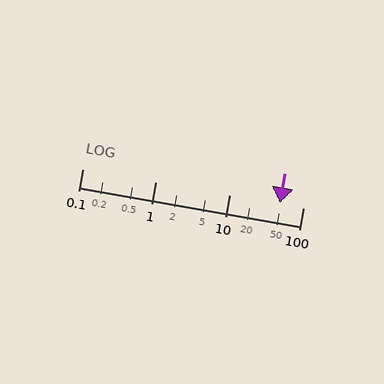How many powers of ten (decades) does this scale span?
The scale spans 3 decades, from 0.1 to 100.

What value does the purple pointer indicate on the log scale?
The pointer indicates approximately 49.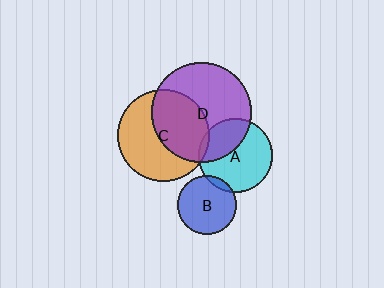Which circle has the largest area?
Circle D (purple).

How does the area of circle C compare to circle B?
Approximately 2.4 times.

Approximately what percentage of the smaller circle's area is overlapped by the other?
Approximately 5%.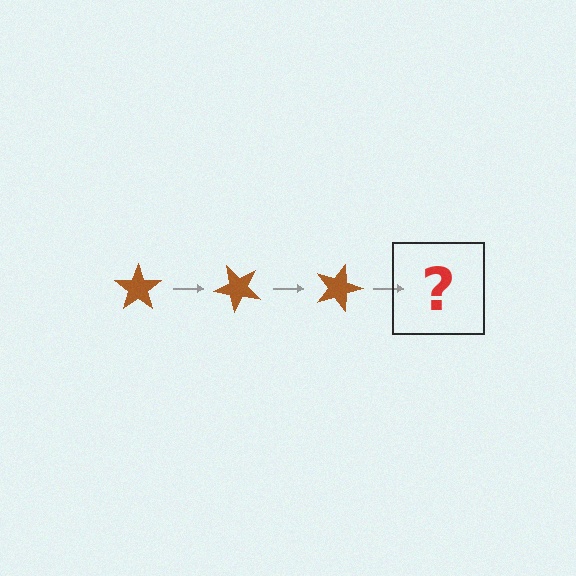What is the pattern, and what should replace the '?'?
The pattern is that the star rotates 45 degrees each step. The '?' should be a brown star rotated 135 degrees.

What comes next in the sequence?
The next element should be a brown star rotated 135 degrees.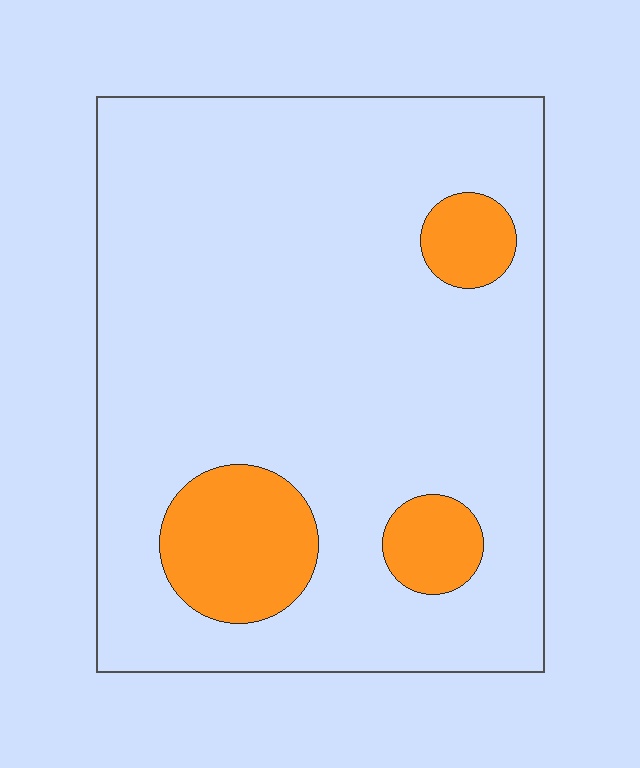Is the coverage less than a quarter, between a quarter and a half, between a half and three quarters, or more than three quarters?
Less than a quarter.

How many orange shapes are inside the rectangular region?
3.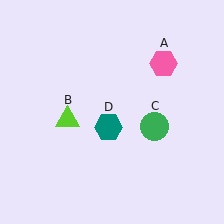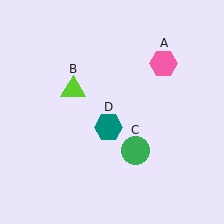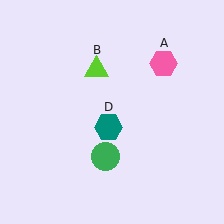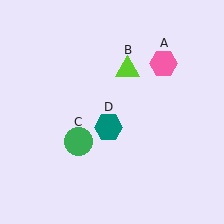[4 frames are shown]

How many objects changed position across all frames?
2 objects changed position: lime triangle (object B), green circle (object C).